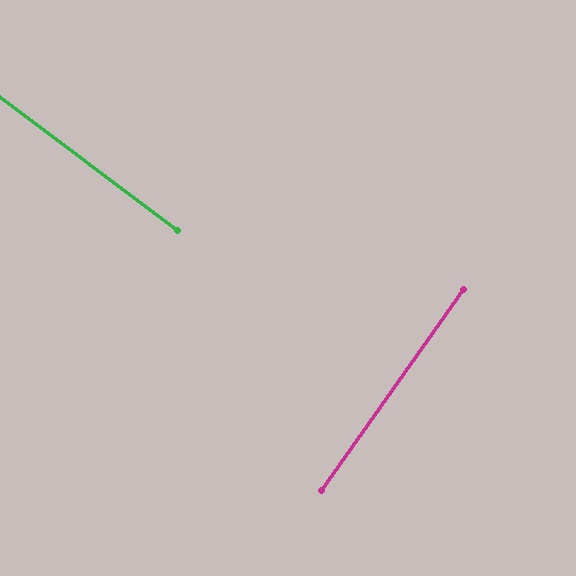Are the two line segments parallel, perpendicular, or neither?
Perpendicular — they meet at approximately 88°.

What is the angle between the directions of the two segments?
Approximately 88 degrees.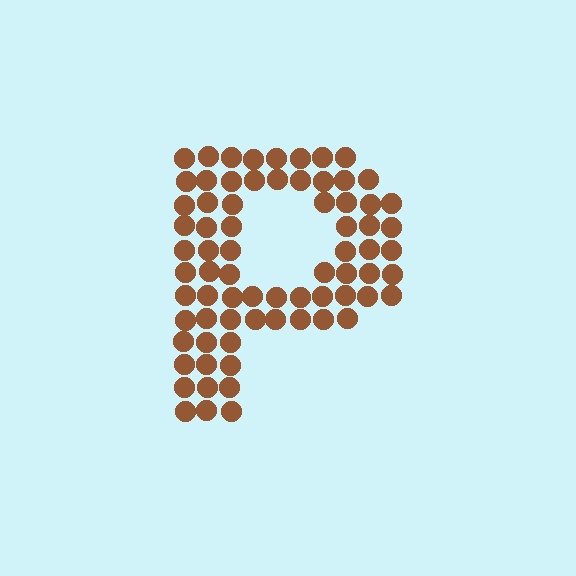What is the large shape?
The large shape is the letter P.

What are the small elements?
The small elements are circles.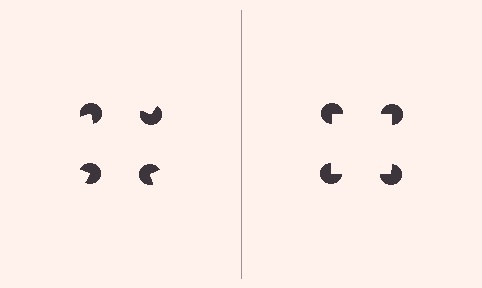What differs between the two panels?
The pac-man discs are positioned identically on both sides; only the wedge orientations differ. On the right they align to a square; on the left they are misaligned.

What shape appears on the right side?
An illusory square.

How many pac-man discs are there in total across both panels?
8 — 4 on each side.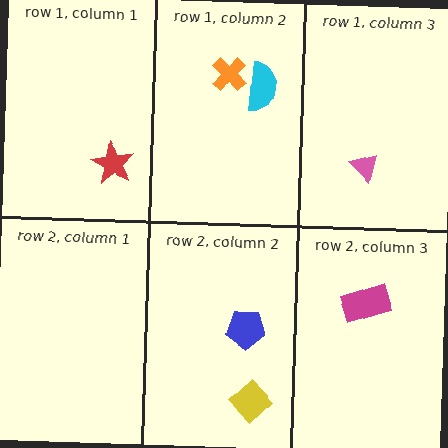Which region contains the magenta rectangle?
The row 2, column 3 region.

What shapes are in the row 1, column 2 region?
The orange cross, the cyan semicircle.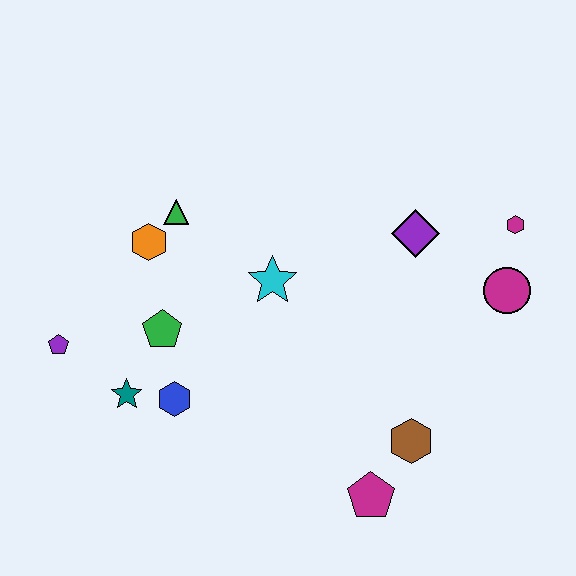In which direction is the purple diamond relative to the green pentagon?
The purple diamond is to the right of the green pentagon.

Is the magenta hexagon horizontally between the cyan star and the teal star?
No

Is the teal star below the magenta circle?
Yes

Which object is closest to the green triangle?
The orange hexagon is closest to the green triangle.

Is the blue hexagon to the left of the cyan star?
Yes